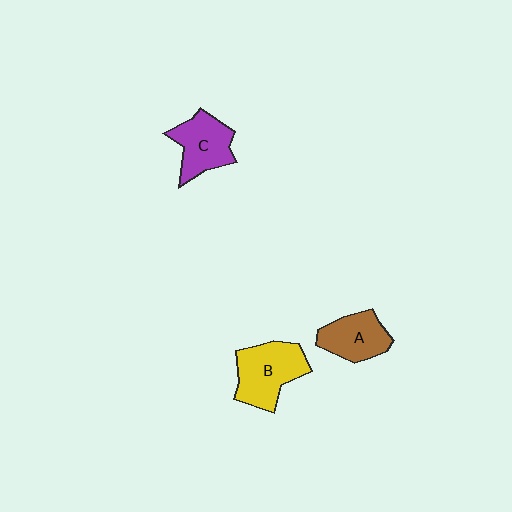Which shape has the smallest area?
Shape A (brown).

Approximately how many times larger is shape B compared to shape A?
Approximately 1.3 times.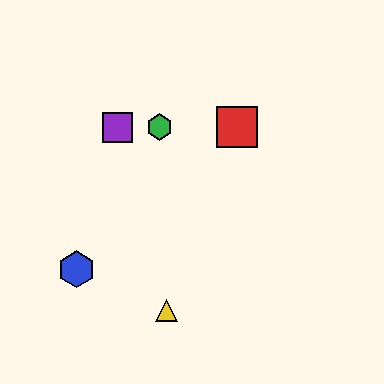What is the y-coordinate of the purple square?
The purple square is at y≈127.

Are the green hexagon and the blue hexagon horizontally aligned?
No, the green hexagon is at y≈127 and the blue hexagon is at y≈269.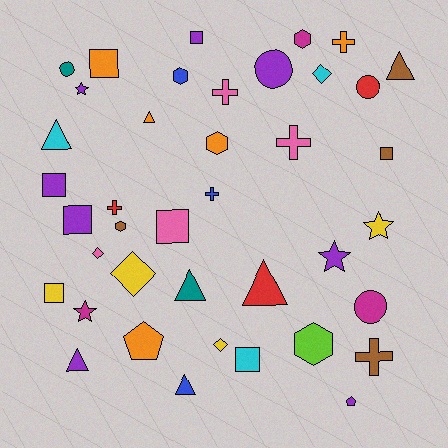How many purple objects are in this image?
There are 8 purple objects.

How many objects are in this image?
There are 40 objects.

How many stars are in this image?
There are 4 stars.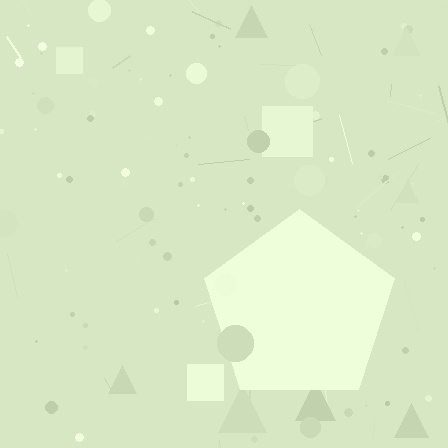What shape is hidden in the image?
A pentagon is hidden in the image.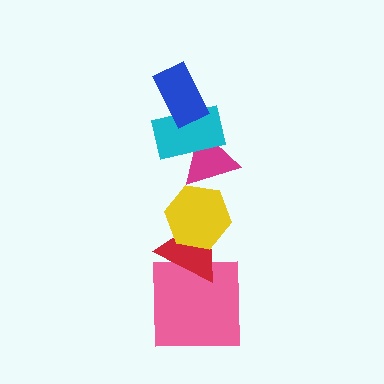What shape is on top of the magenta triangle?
The cyan rectangle is on top of the magenta triangle.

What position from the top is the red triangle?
The red triangle is 5th from the top.